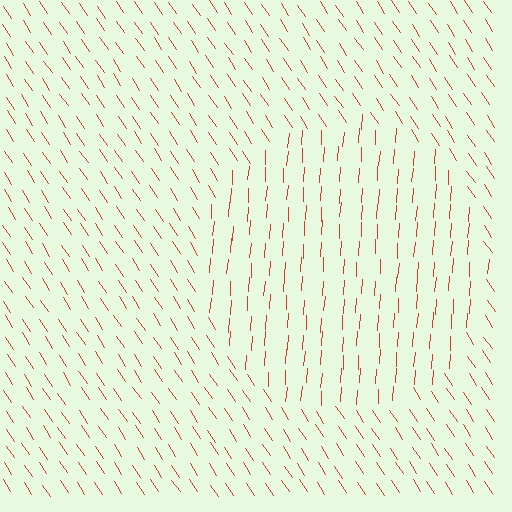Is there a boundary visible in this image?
Yes, there is a texture boundary formed by a change in line orientation.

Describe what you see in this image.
The image is filled with small red line segments. A circle region in the image has lines oriented differently from the surrounding lines, creating a visible texture boundary.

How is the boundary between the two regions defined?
The boundary is defined purely by a change in line orientation (approximately 37 degrees difference). All lines are the same color and thickness.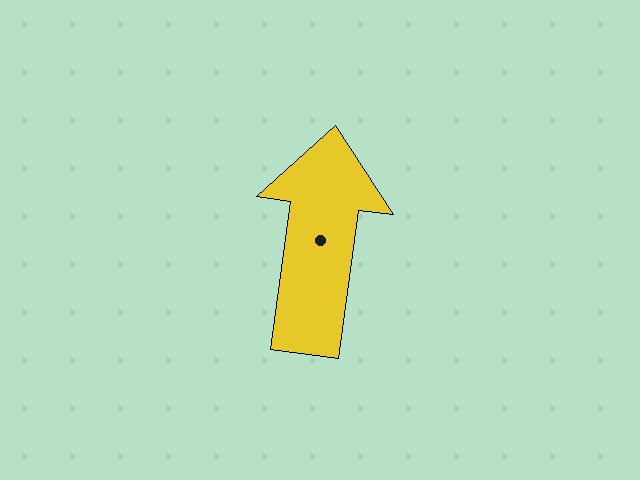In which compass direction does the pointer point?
North.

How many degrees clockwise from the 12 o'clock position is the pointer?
Approximately 8 degrees.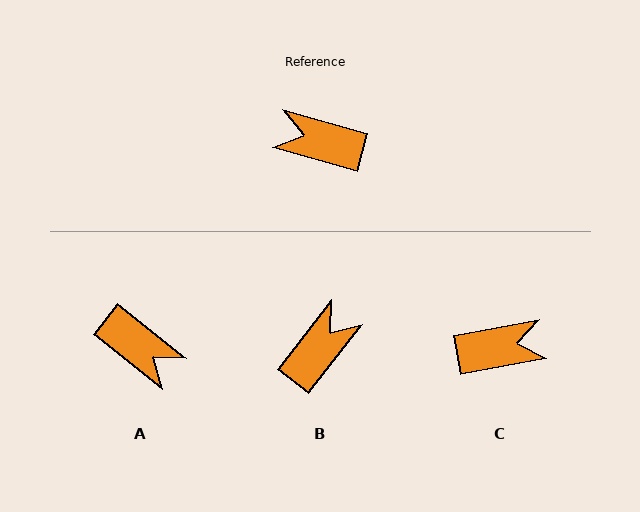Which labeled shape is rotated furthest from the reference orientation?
A, about 158 degrees away.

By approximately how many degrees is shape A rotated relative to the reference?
Approximately 158 degrees counter-clockwise.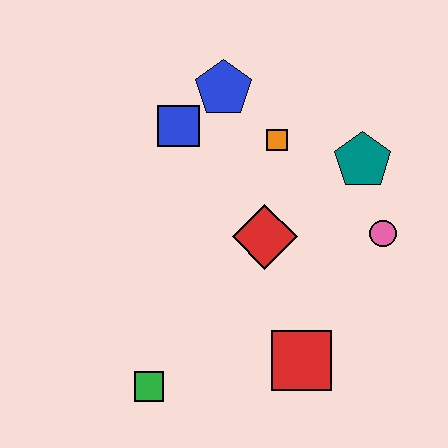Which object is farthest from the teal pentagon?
The green square is farthest from the teal pentagon.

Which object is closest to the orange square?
The blue pentagon is closest to the orange square.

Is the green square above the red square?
No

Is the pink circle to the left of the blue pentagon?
No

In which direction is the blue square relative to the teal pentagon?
The blue square is to the left of the teal pentagon.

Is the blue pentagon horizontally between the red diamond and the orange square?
No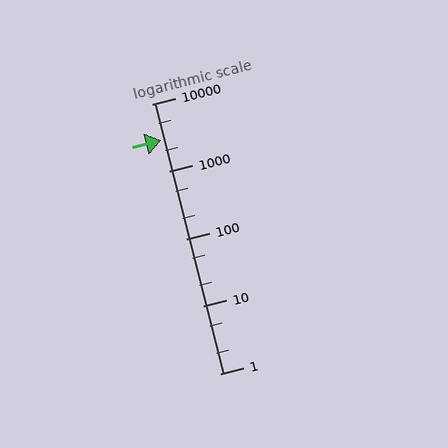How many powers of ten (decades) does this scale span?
The scale spans 4 decades, from 1 to 10000.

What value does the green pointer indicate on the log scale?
The pointer indicates approximately 2900.